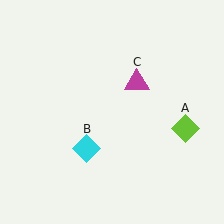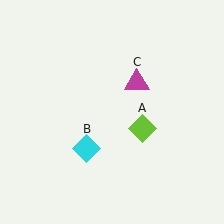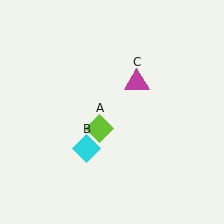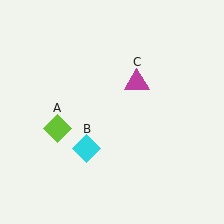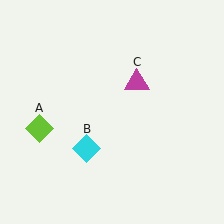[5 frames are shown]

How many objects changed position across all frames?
1 object changed position: lime diamond (object A).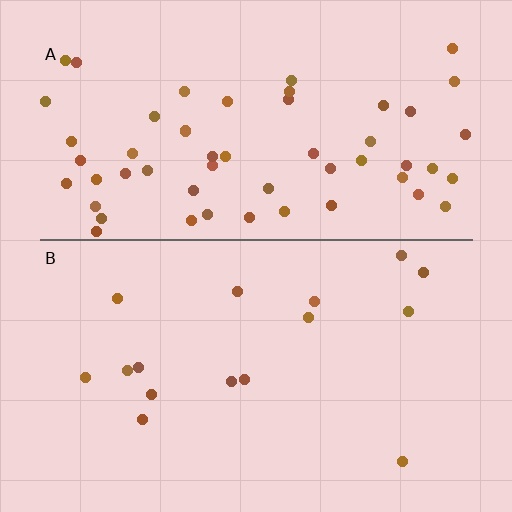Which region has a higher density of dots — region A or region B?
A (the top).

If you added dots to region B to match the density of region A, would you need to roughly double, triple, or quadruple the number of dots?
Approximately quadruple.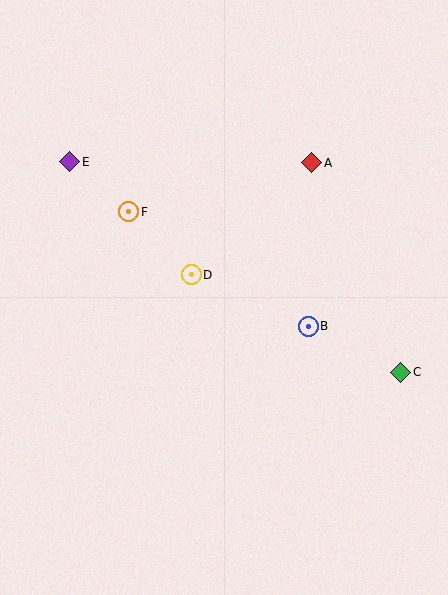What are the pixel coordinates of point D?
Point D is at (191, 275).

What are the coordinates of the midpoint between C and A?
The midpoint between C and A is at (356, 268).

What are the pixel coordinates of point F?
Point F is at (129, 212).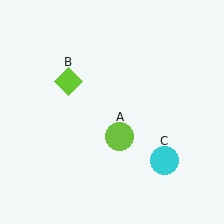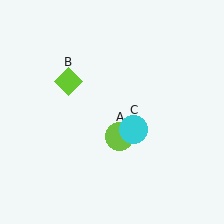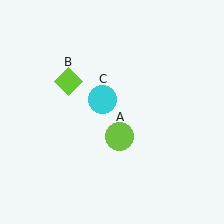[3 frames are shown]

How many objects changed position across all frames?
1 object changed position: cyan circle (object C).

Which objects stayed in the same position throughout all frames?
Lime circle (object A) and lime diamond (object B) remained stationary.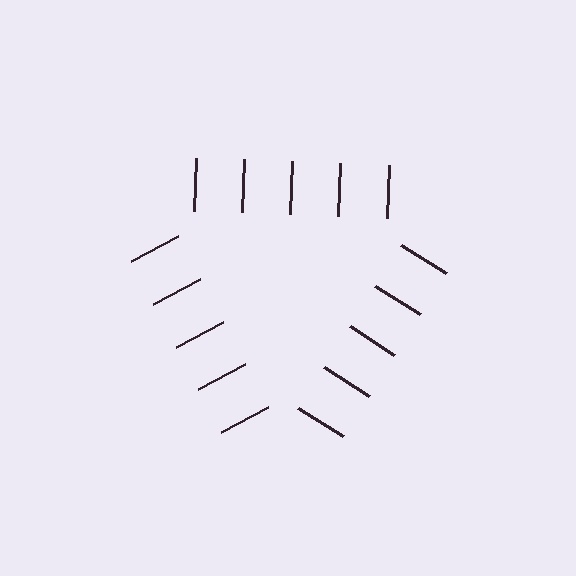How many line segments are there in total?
15 — 5 along each of the 3 edges.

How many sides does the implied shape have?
3 sides — the line-ends trace a triangle.